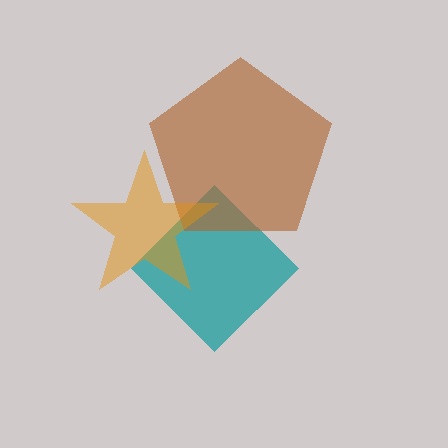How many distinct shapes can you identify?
There are 3 distinct shapes: a teal diamond, a brown pentagon, an orange star.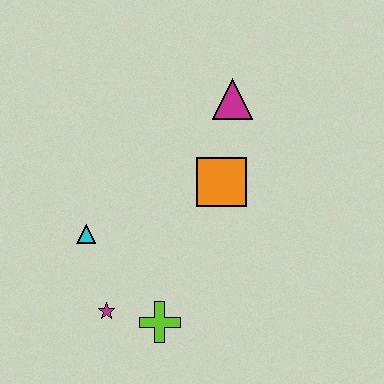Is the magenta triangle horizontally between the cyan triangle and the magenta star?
No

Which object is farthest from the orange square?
The magenta star is farthest from the orange square.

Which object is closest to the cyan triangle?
The magenta star is closest to the cyan triangle.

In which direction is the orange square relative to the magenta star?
The orange square is above the magenta star.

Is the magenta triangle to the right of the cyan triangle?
Yes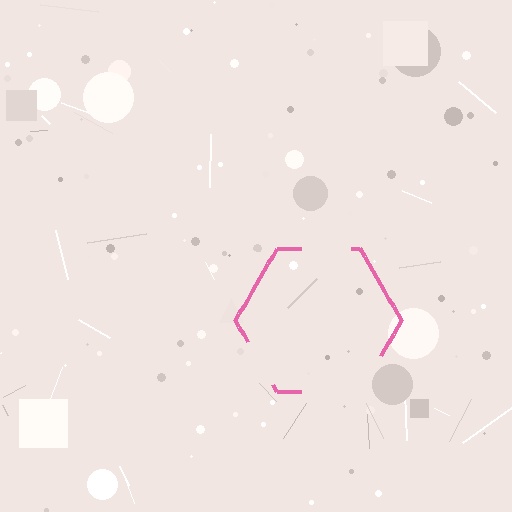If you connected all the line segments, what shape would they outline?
They would outline a hexagon.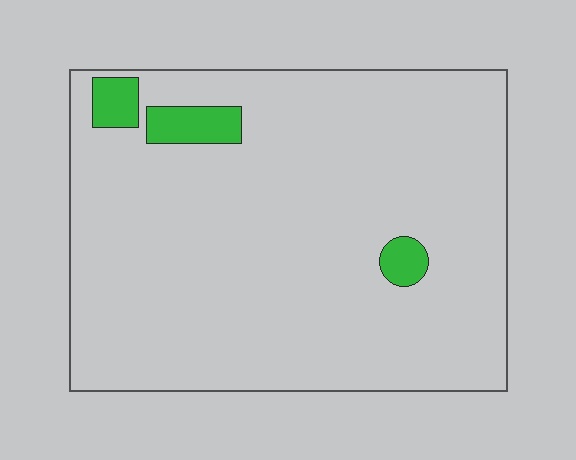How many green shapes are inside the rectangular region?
3.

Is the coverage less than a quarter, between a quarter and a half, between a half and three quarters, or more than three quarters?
Less than a quarter.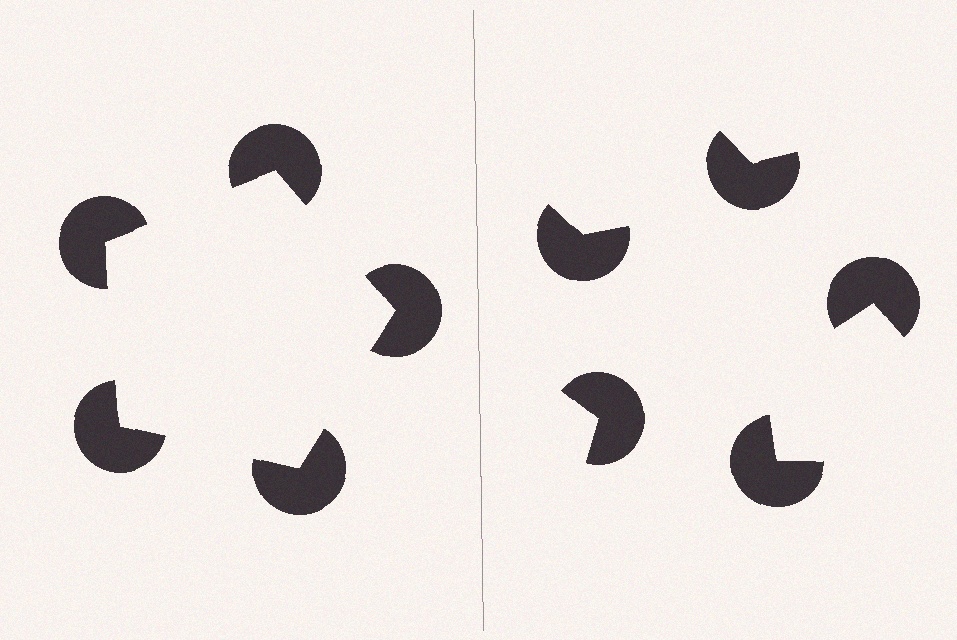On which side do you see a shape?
An illusory pentagon appears on the left side. On the right side the wedge cuts are rotated, so no coherent shape forms.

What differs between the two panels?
The pac-man discs are positioned identically on both sides; only the wedge orientations differ. On the left they align to a pentagon; on the right they are misaligned.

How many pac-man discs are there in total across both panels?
10 — 5 on each side.